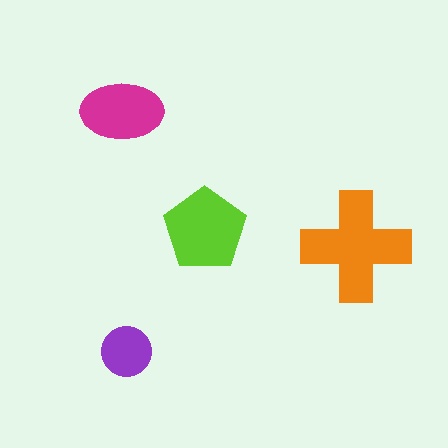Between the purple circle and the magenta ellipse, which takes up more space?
The magenta ellipse.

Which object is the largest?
The orange cross.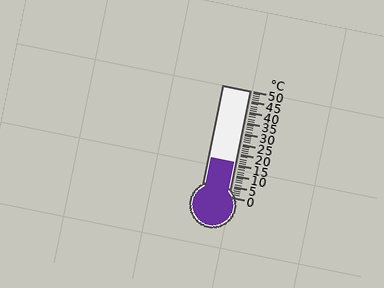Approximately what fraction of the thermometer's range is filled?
The thermometer is filled to approximately 30% of its range.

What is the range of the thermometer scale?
The thermometer scale ranges from 0°C to 50°C.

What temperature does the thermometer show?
The thermometer shows approximately 16°C.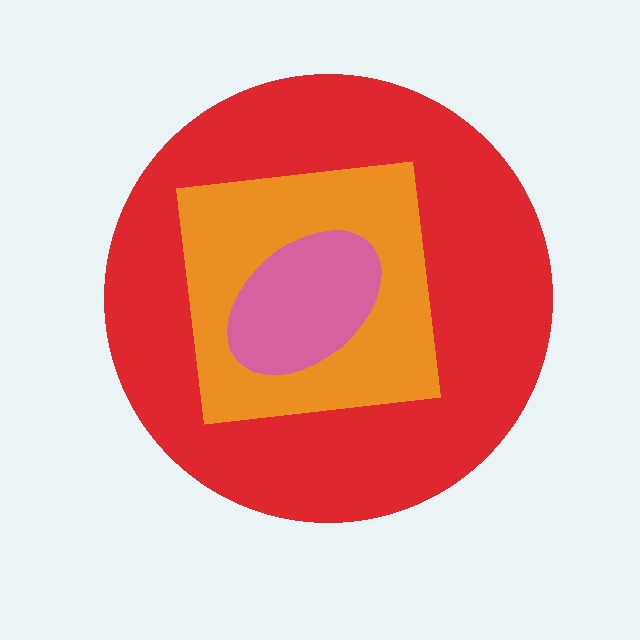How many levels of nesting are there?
3.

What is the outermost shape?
The red circle.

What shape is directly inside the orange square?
The pink ellipse.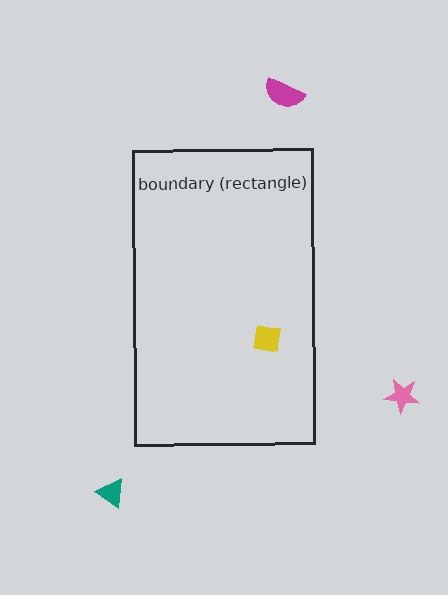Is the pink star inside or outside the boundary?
Outside.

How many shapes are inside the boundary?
1 inside, 3 outside.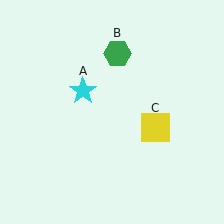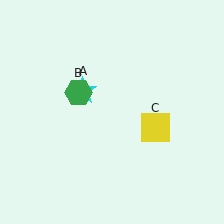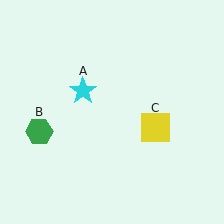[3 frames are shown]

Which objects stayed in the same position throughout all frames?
Cyan star (object A) and yellow square (object C) remained stationary.